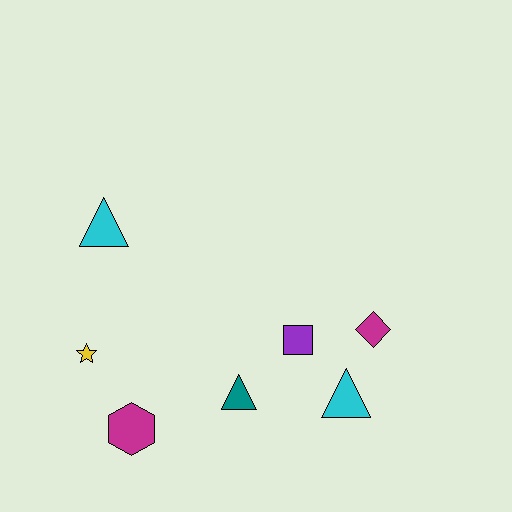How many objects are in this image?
There are 7 objects.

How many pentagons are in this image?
There are no pentagons.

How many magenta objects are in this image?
There are 2 magenta objects.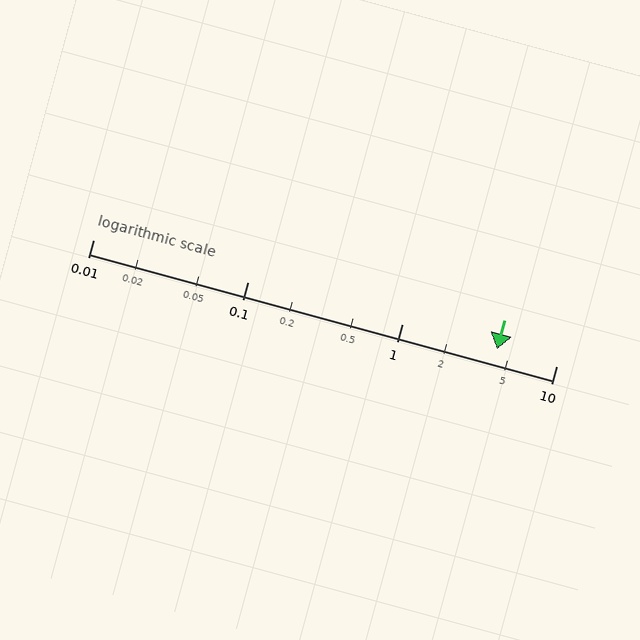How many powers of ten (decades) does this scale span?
The scale spans 3 decades, from 0.01 to 10.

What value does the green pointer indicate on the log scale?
The pointer indicates approximately 4.1.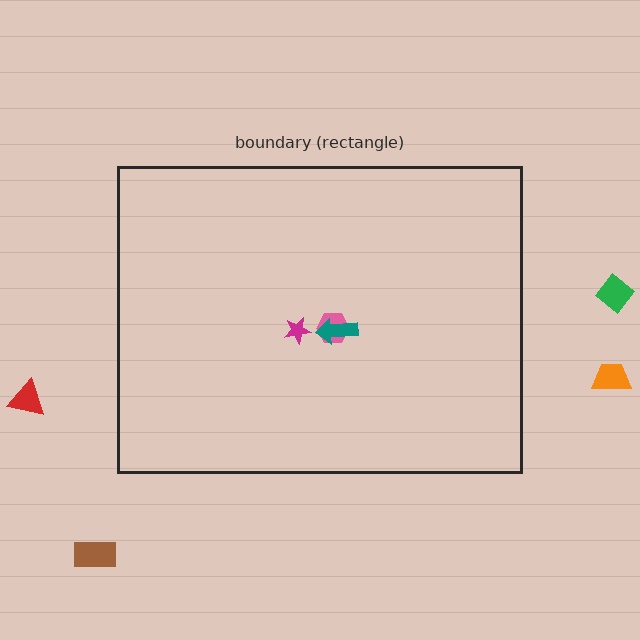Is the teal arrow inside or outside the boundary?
Inside.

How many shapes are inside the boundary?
3 inside, 4 outside.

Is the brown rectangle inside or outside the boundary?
Outside.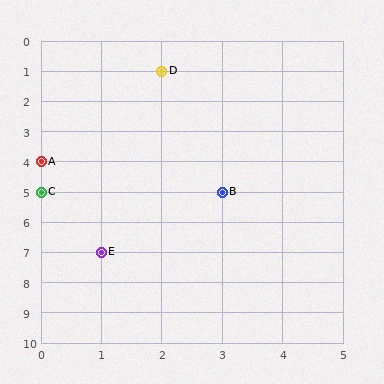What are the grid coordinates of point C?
Point C is at grid coordinates (0, 5).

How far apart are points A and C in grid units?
Points A and C are 1 row apart.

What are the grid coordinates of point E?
Point E is at grid coordinates (1, 7).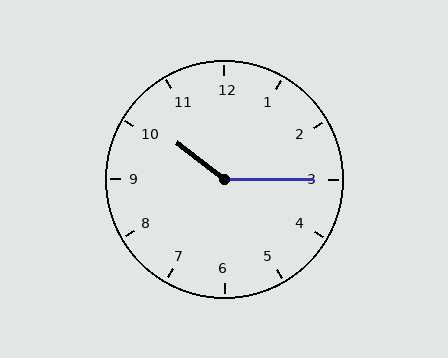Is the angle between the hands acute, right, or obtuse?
It is obtuse.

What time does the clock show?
10:15.